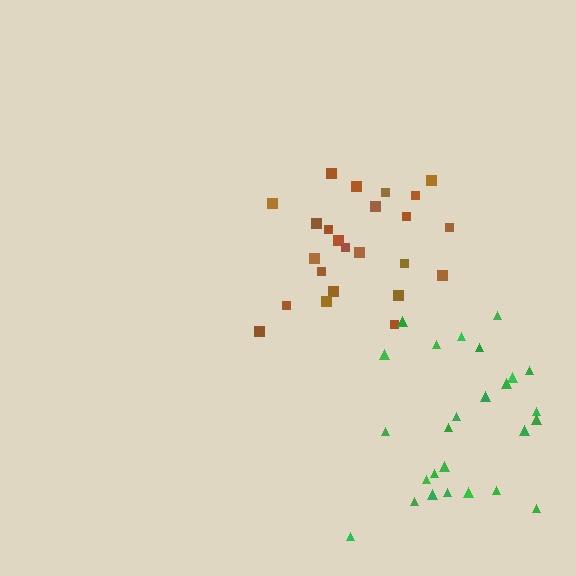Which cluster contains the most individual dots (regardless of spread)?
Green (26).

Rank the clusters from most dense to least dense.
brown, green.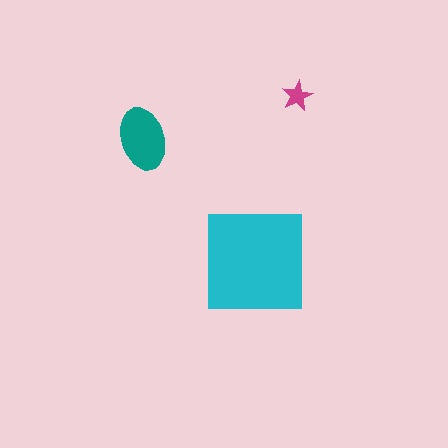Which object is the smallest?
The magenta star.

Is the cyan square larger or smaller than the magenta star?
Larger.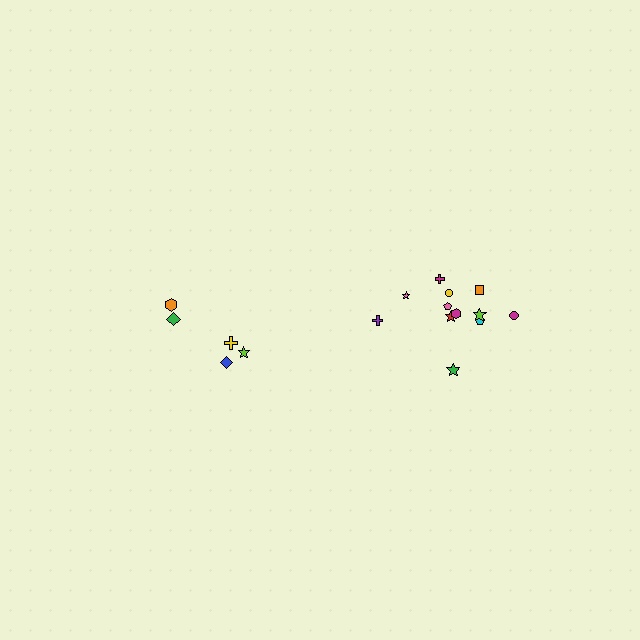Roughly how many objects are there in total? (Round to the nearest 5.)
Roughly 15 objects in total.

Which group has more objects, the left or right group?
The right group.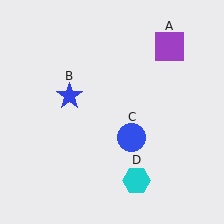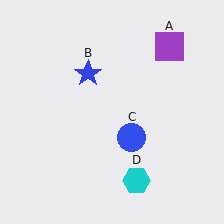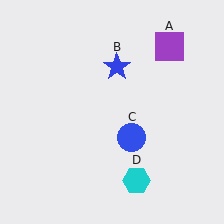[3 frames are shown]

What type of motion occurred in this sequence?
The blue star (object B) rotated clockwise around the center of the scene.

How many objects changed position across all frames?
1 object changed position: blue star (object B).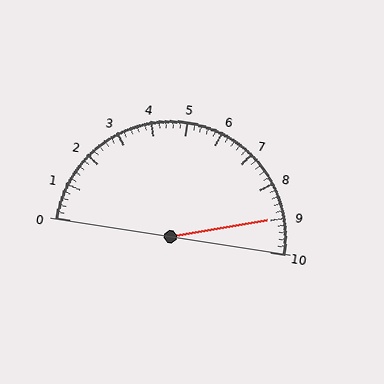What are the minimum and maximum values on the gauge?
The gauge ranges from 0 to 10.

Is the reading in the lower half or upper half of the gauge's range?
The reading is in the upper half of the range (0 to 10).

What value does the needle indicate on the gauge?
The needle indicates approximately 9.0.